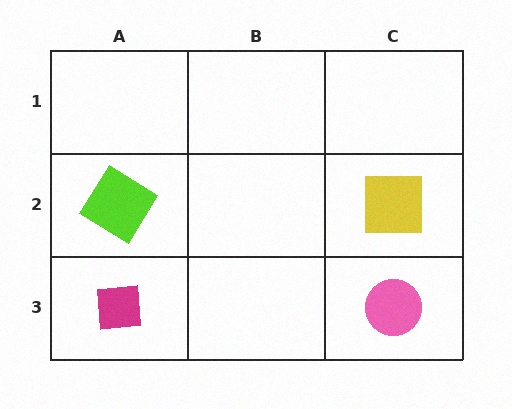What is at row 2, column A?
A lime diamond.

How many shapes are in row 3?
2 shapes.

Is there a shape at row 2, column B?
No, that cell is empty.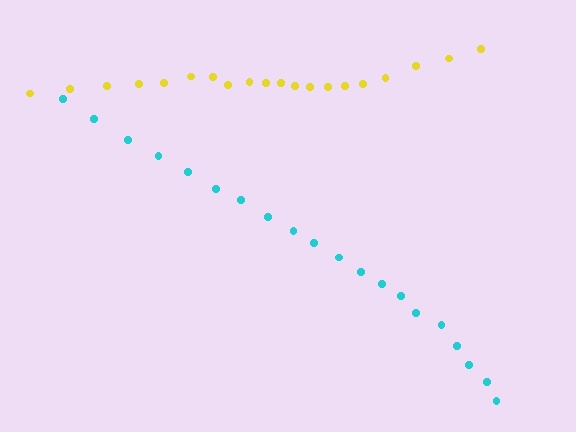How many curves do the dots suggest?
There are 2 distinct paths.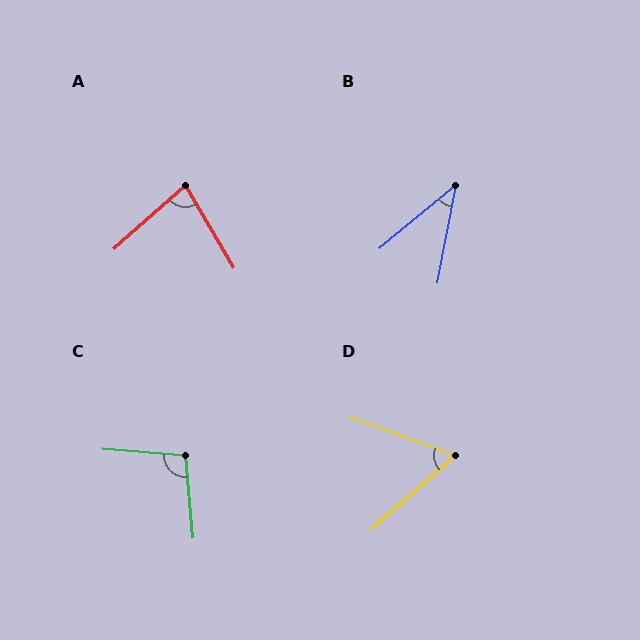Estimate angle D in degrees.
Approximately 62 degrees.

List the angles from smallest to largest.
B (40°), D (62°), A (79°), C (100°).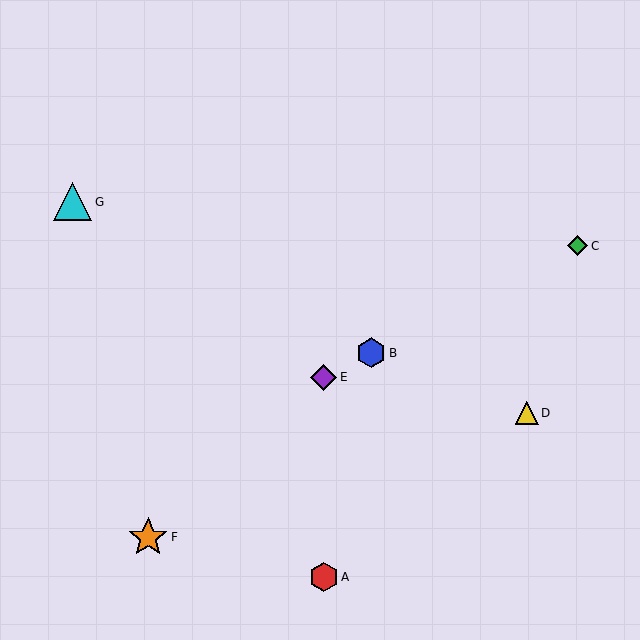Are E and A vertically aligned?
Yes, both are at x≈324.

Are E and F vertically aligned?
No, E is at x≈324 and F is at x≈148.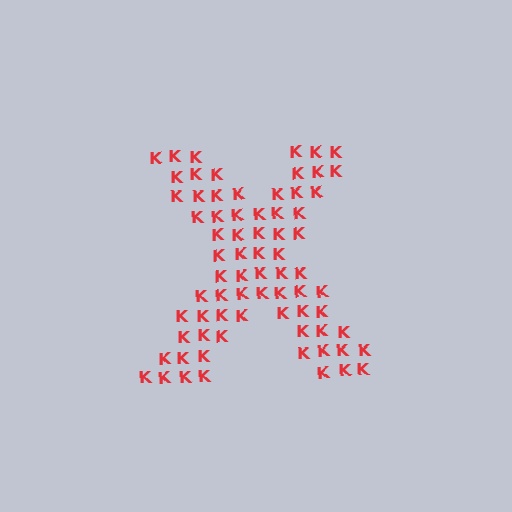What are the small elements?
The small elements are letter K's.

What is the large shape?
The large shape is the letter X.